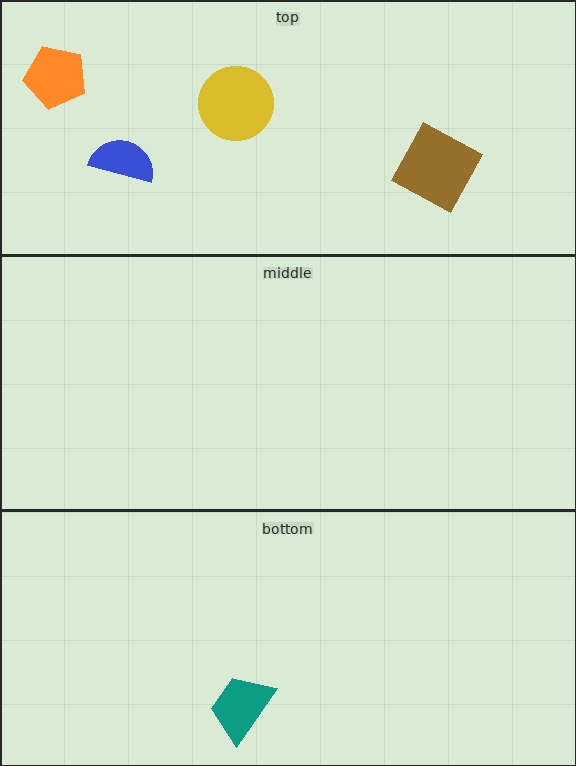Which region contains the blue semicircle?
The top region.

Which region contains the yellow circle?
The top region.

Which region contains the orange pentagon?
The top region.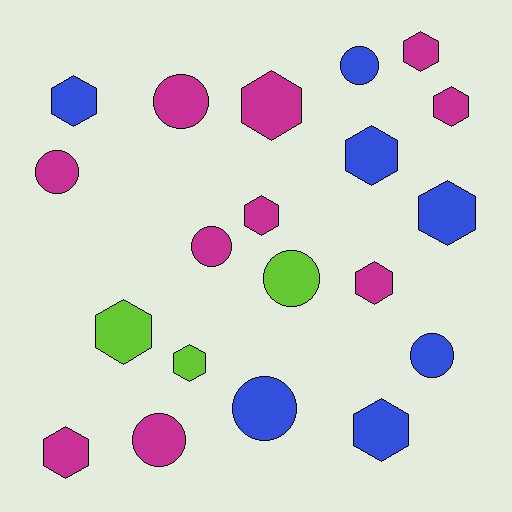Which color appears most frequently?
Magenta, with 10 objects.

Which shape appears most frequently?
Hexagon, with 12 objects.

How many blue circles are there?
There are 3 blue circles.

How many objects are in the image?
There are 20 objects.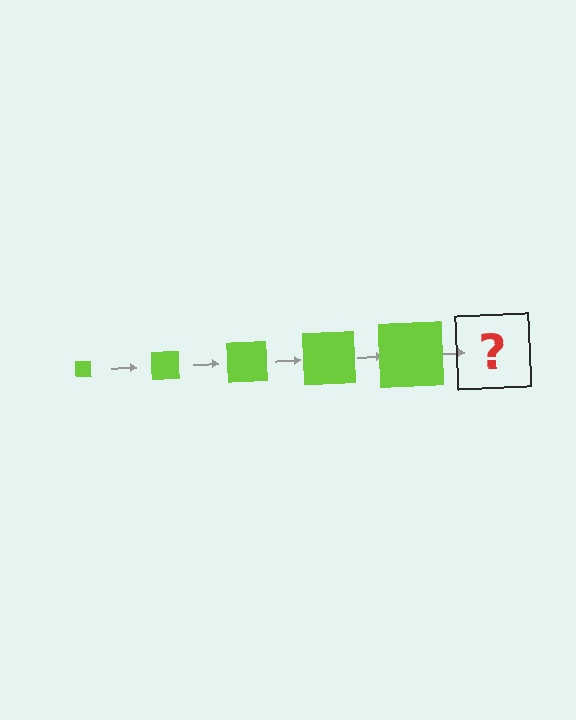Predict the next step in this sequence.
The next step is a lime square, larger than the previous one.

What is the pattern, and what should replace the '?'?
The pattern is that the square gets progressively larger each step. The '?' should be a lime square, larger than the previous one.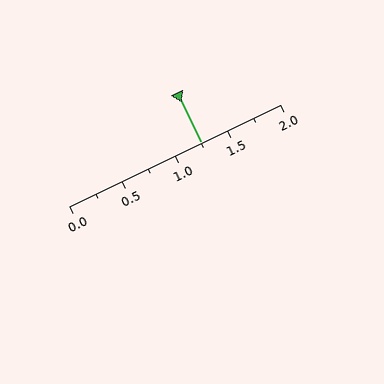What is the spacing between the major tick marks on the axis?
The major ticks are spaced 0.5 apart.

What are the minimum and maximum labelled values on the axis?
The axis runs from 0.0 to 2.0.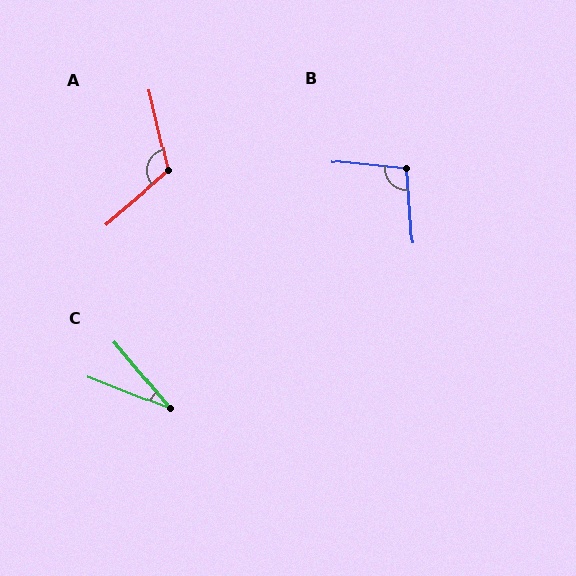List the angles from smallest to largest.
C (28°), B (100°), A (117°).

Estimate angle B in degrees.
Approximately 100 degrees.